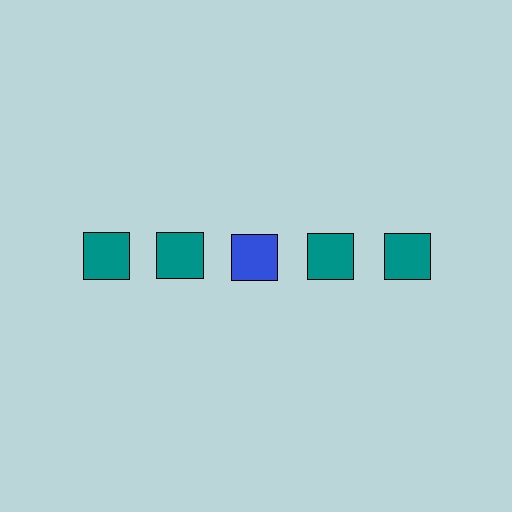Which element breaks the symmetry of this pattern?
The blue square in the top row, center column breaks the symmetry. All other shapes are teal squares.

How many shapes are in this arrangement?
There are 5 shapes arranged in a grid pattern.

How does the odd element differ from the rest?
It has a different color: blue instead of teal.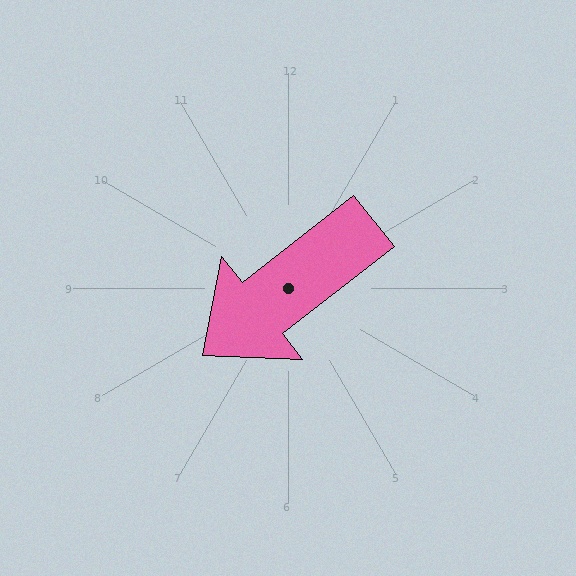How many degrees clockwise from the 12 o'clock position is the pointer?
Approximately 232 degrees.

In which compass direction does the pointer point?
Southwest.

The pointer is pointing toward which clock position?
Roughly 8 o'clock.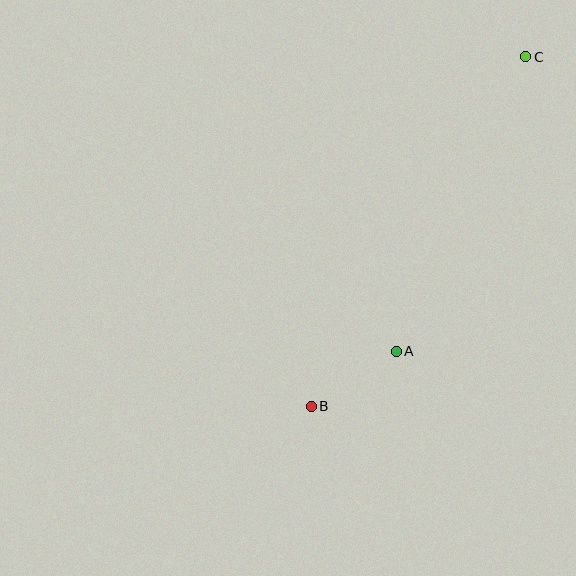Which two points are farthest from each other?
Points B and C are farthest from each other.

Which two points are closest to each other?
Points A and B are closest to each other.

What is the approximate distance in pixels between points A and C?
The distance between A and C is approximately 322 pixels.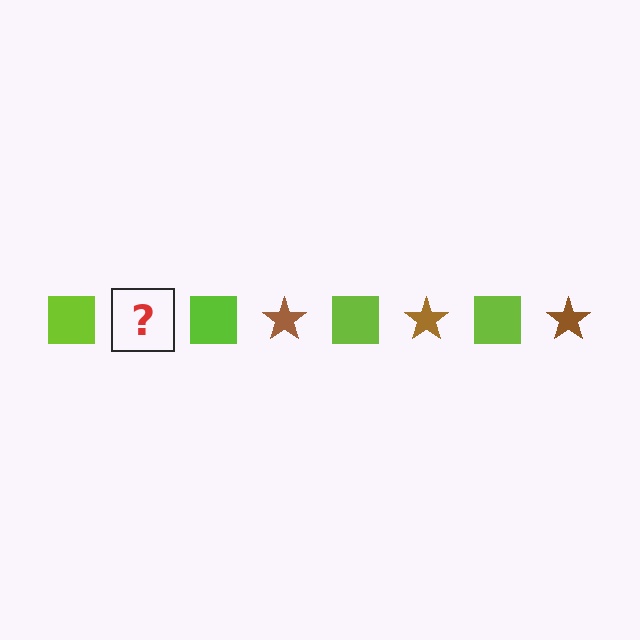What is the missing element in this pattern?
The missing element is a brown star.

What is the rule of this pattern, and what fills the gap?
The rule is that the pattern alternates between lime square and brown star. The gap should be filled with a brown star.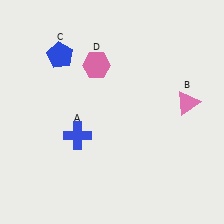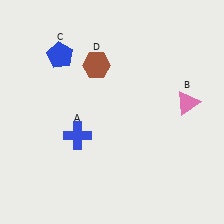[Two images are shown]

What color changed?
The hexagon (D) changed from pink in Image 1 to brown in Image 2.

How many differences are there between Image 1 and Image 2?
There is 1 difference between the two images.